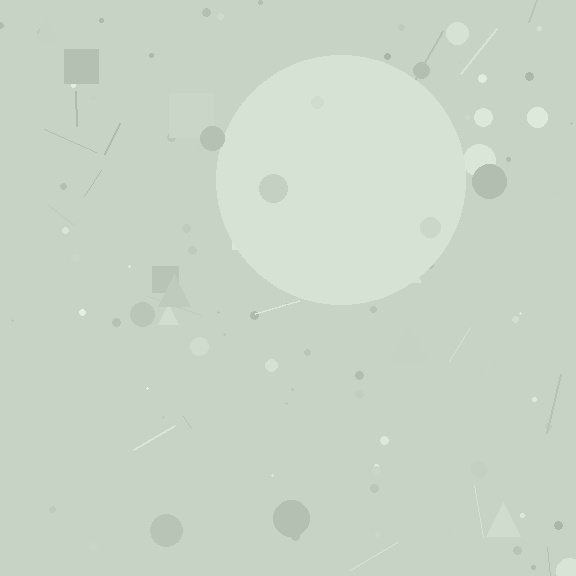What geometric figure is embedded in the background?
A circle is embedded in the background.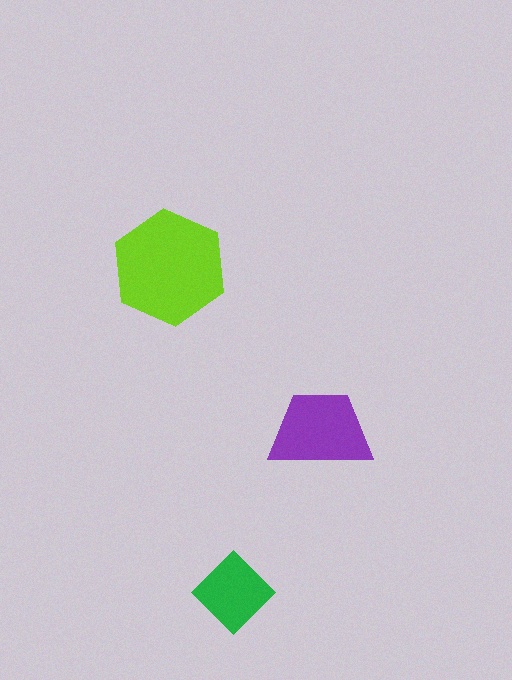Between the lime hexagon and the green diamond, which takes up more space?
The lime hexagon.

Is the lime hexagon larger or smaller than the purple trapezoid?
Larger.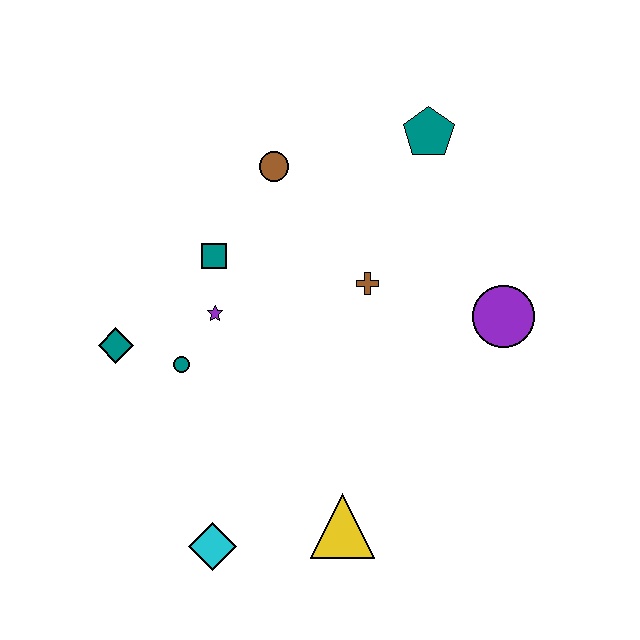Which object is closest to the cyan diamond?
The yellow triangle is closest to the cyan diamond.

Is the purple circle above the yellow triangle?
Yes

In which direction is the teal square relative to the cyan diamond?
The teal square is above the cyan diamond.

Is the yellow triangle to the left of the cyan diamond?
No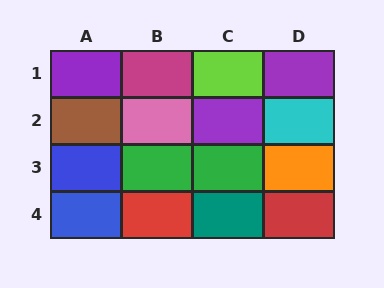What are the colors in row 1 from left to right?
Purple, magenta, lime, purple.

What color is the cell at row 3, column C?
Green.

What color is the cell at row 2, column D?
Cyan.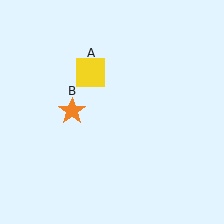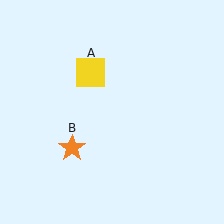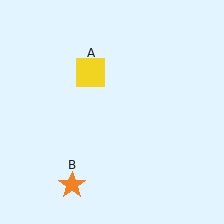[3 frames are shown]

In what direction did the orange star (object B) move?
The orange star (object B) moved down.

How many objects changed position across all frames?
1 object changed position: orange star (object B).